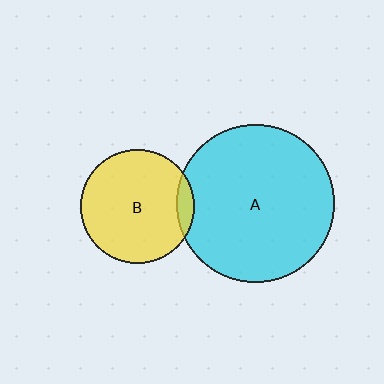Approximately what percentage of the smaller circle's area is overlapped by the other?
Approximately 10%.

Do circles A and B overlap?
Yes.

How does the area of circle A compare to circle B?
Approximately 1.9 times.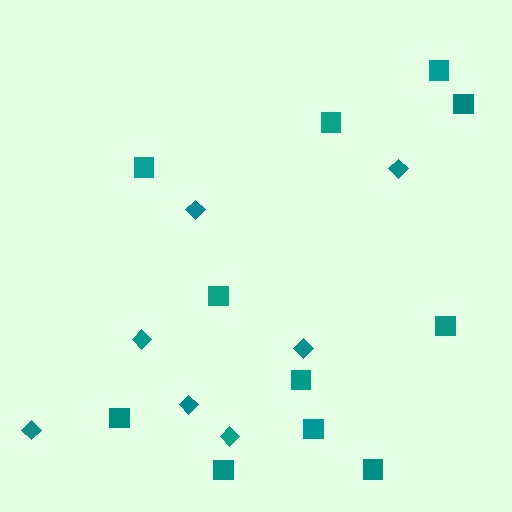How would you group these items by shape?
There are 2 groups: one group of diamonds (7) and one group of squares (11).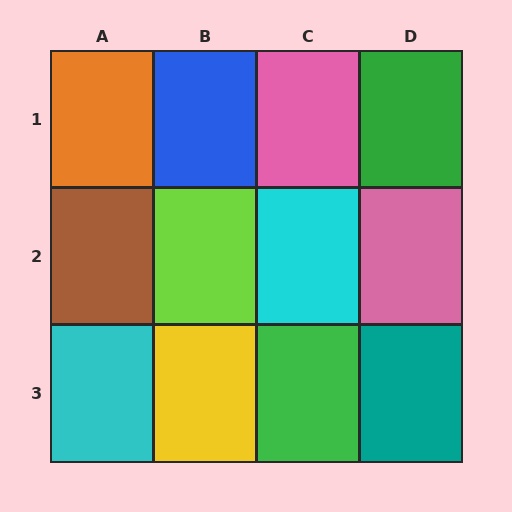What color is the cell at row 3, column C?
Green.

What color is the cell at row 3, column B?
Yellow.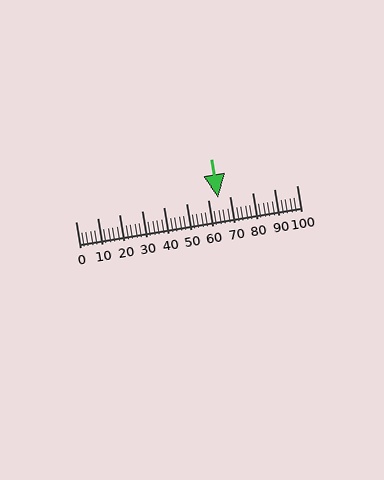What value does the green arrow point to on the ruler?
The green arrow points to approximately 64.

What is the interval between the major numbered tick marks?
The major tick marks are spaced 10 units apart.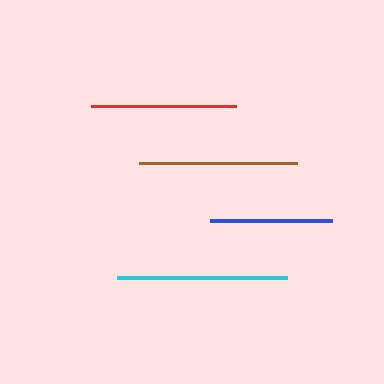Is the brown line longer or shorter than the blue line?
The brown line is longer than the blue line.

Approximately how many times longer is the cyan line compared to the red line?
The cyan line is approximately 1.2 times the length of the red line.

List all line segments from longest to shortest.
From longest to shortest: cyan, brown, red, blue.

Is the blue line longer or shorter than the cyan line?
The cyan line is longer than the blue line.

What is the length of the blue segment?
The blue segment is approximately 122 pixels long.